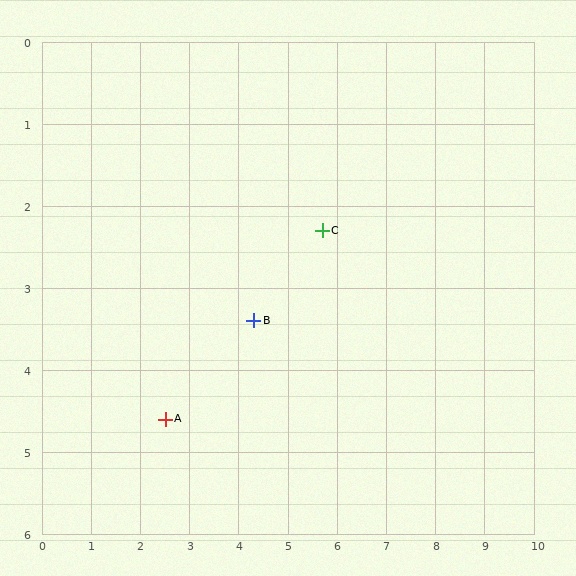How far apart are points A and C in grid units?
Points A and C are about 3.9 grid units apart.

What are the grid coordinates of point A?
Point A is at approximately (2.5, 4.6).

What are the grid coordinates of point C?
Point C is at approximately (5.7, 2.3).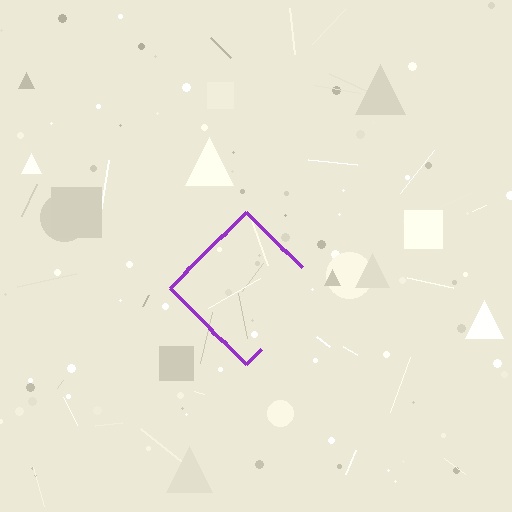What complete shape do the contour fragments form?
The contour fragments form a diamond.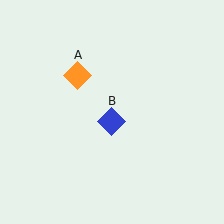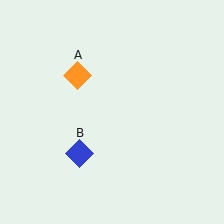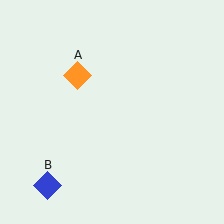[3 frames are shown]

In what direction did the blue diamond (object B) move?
The blue diamond (object B) moved down and to the left.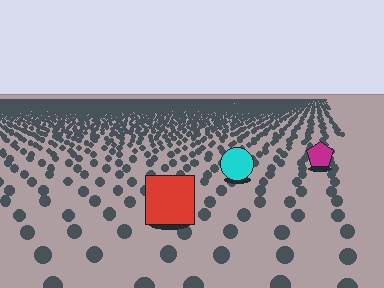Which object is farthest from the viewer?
The magenta pentagon is farthest from the viewer. It appears smaller and the ground texture around it is denser.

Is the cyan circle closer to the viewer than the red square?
No. The red square is closer — you can tell from the texture gradient: the ground texture is coarser near it.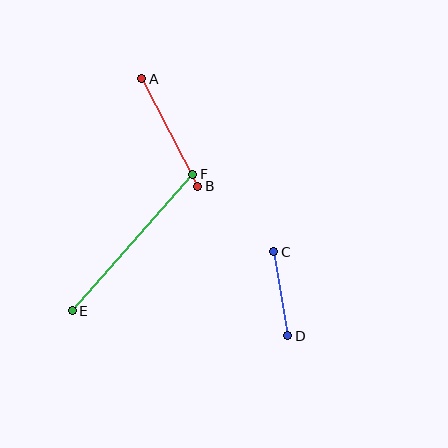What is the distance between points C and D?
The distance is approximately 85 pixels.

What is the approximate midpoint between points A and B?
The midpoint is at approximately (170, 132) pixels.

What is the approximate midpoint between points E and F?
The midpoint is at approximately (132, 242) pixels.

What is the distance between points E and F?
The distance is approximately 182 pixels.